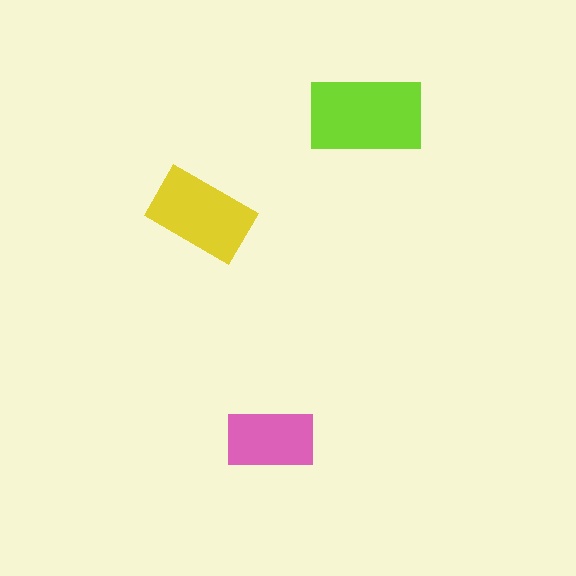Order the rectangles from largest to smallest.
the lime one, the yellow one, the pink one.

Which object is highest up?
The lime rectangle is topmost.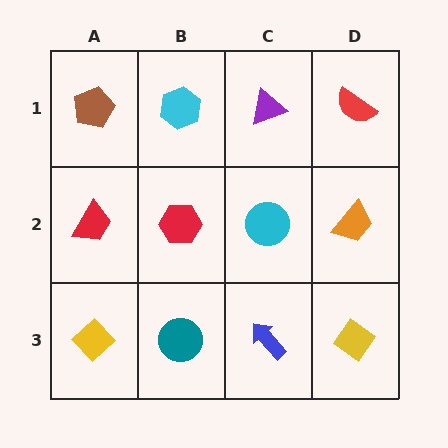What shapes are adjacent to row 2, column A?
A brown pentagon (row 1, column A), a yellow diamond (row 3, column A), a red hexagon (row 2, column B).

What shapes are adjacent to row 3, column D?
An orange trapezoid (row 2, column D), a blue arrow (row 3, column C).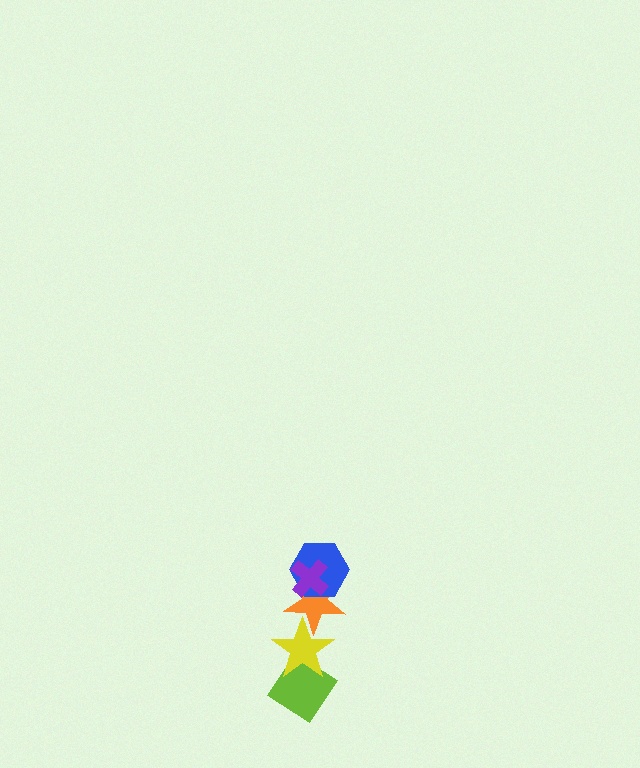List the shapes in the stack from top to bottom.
From top to bottom: the purple cross, the blue hexagon, the orange star, the yellow star, the lime diamond.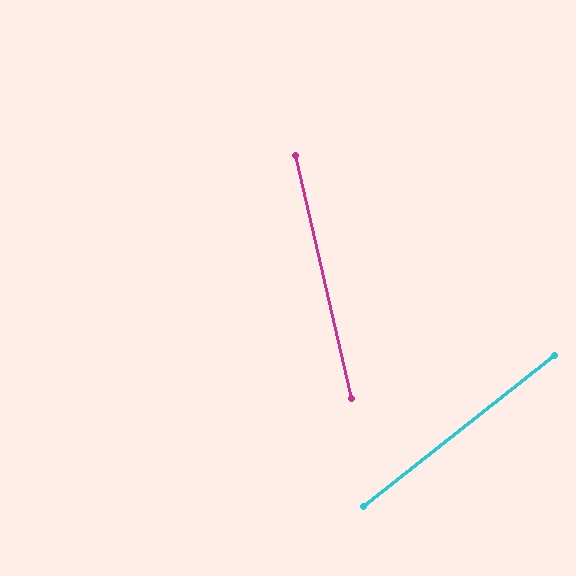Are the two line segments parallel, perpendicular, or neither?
Neither parallel nor perpendicular — they differ by about 65°.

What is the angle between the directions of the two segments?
Approximately 65 degrees.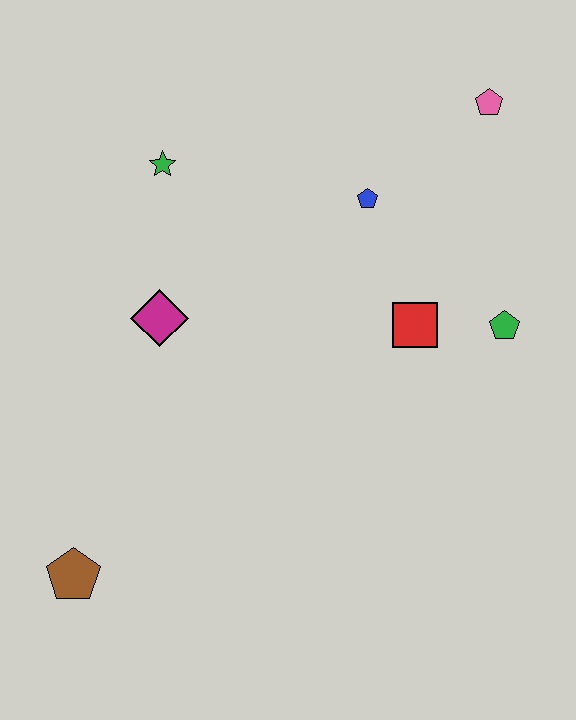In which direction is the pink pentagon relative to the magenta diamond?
The pink pentagon is to the right of the magenta diamond.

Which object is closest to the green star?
The magenta diamond is closest to the green star.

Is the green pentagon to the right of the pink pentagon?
Yes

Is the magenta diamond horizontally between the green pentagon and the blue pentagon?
No